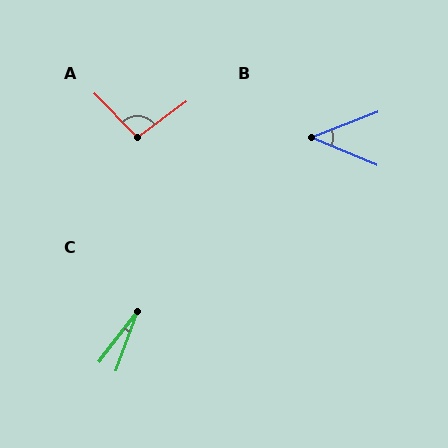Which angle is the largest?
A, at approximately 98 degrees.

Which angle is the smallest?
C, at approximately 17 degrees.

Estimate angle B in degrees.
Approximately 43 degrees.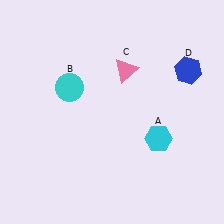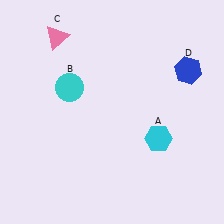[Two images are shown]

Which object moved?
The pink triangle (C) moved left.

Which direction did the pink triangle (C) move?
The pink triangle (C) moved left.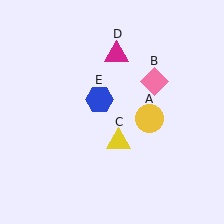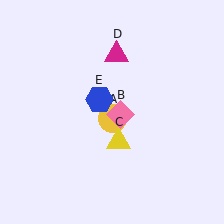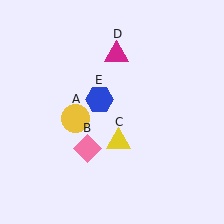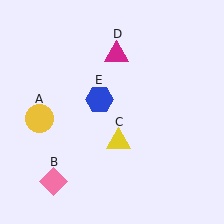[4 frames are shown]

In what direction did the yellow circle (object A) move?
The yellow circle (object A) moved left.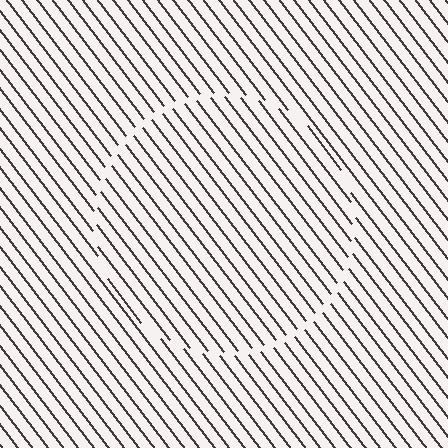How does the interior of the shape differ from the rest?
The interior of the shape contains the same grating, shifted by half a period — the contour is defined by the phase discontinuity where line-ends from the inner and outer gratings abut.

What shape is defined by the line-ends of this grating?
An illusory circle. The interior of the shape contains the same grating, shifted by half a period — the contour is defined by the phase discontinuity where line-ends from the inner and outer gratings abut.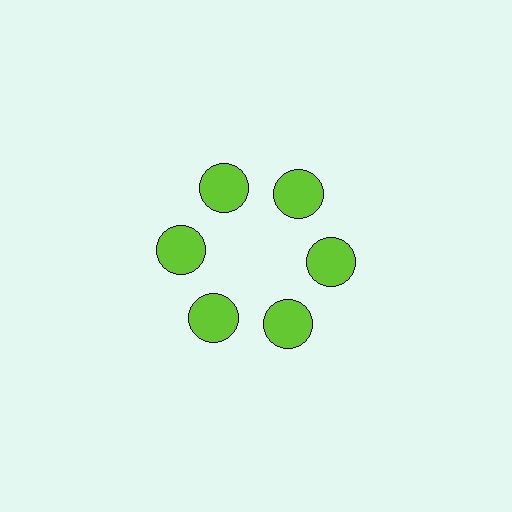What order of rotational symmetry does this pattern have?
This pattern has 6-fold rotational symmetry.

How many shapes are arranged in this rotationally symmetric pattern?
There are 6 shapes, arranged in 6 groups of 1.